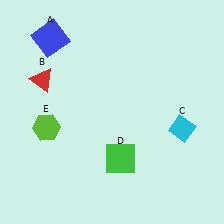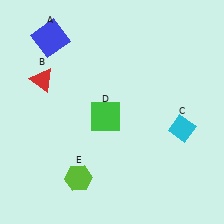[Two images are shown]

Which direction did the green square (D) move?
The green square (D) moved up.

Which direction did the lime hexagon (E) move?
The lime hexagon (E) moved down.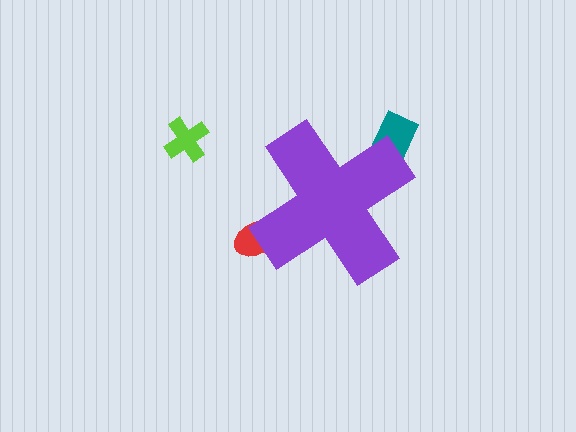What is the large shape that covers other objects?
A purple cross.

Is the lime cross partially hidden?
No, the lime cross is fully visible.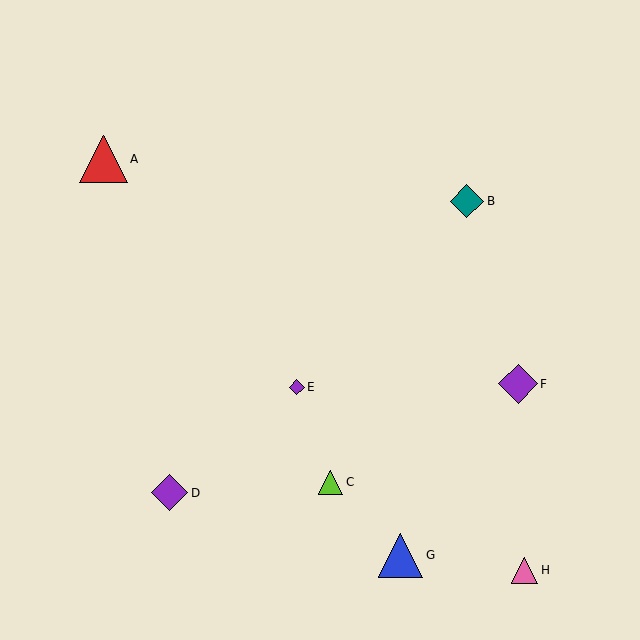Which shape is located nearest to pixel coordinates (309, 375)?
The purple diamond (labeled E) at (297, 387) is nearest to that location.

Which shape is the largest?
The red triangle (labeled A) is the largest.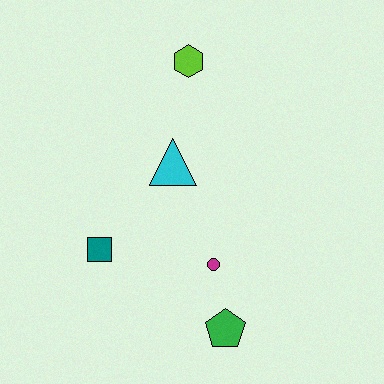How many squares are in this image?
There is 1 square.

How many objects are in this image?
There are 5 objects.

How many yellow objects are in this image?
There are no yellow objects.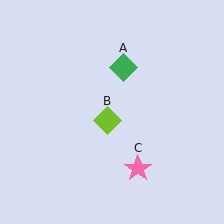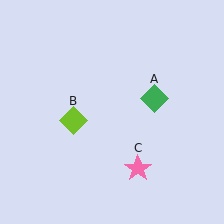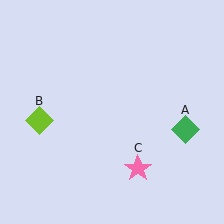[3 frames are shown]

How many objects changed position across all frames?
2 objects changed position: green diamond (object A), lime diamond (object B).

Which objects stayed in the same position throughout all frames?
Pink star (object C) remained stationary.